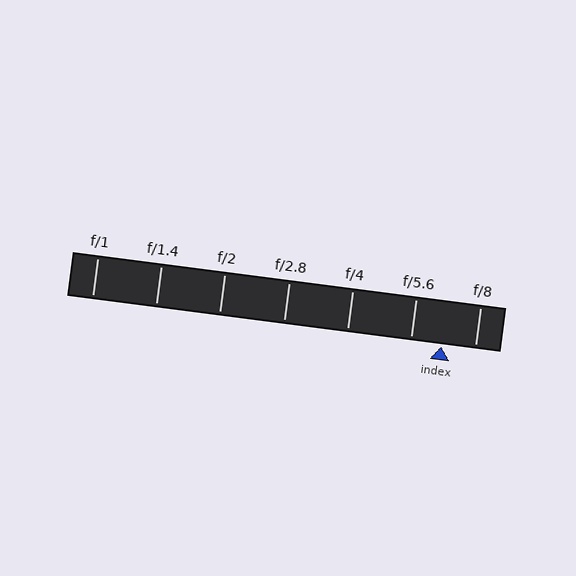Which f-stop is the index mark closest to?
The index mark is closest to f/5.6.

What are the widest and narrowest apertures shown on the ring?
The widest aperture shown is f/1 and the narrowest is f/8.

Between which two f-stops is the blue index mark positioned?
The index mark is between f/5.6 and f/8.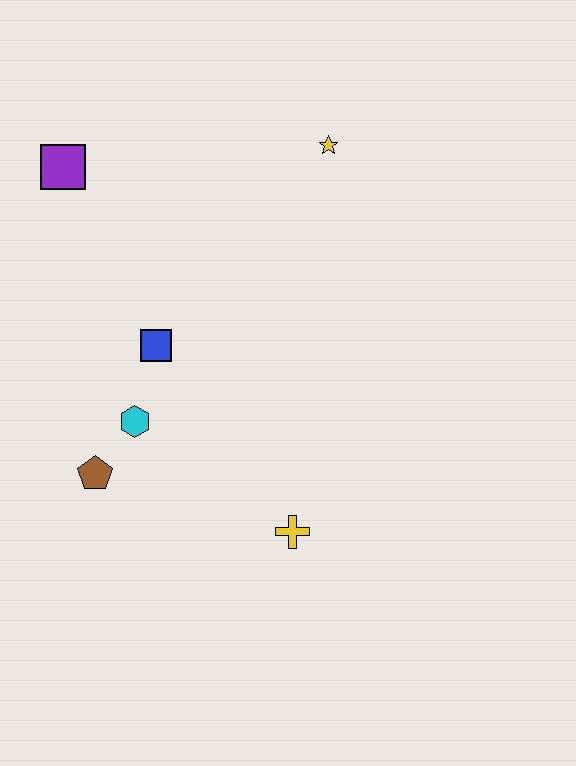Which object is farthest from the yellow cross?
The purple square is farthest from the yellow cross.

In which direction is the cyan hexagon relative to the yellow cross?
The cyan hexagon is to the left of the yellow cross.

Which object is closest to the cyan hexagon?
The brown pentagon is closest to the cyan hexagon.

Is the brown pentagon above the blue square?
No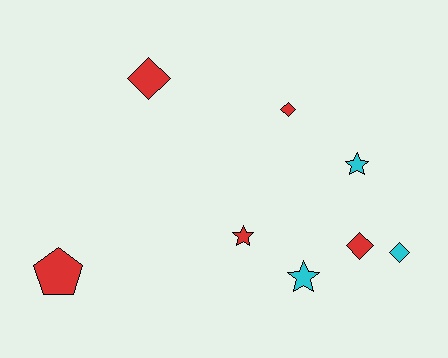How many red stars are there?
There is 1 red star.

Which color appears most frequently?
Red, with 5 objects.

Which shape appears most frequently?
Diamond, with 4 objects.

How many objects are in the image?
There are 8 objects.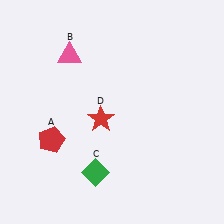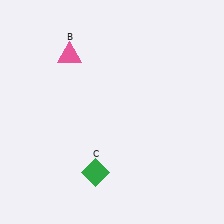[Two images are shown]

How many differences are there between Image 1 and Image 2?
There are 2 differences between the two images.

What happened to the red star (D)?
The red star (D) was removed in Image 2. It was in the bottom-left area of Image 1.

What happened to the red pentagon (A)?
The red pentagon (A) was removed in Image 2. It was in the bottom-left area of Image 1.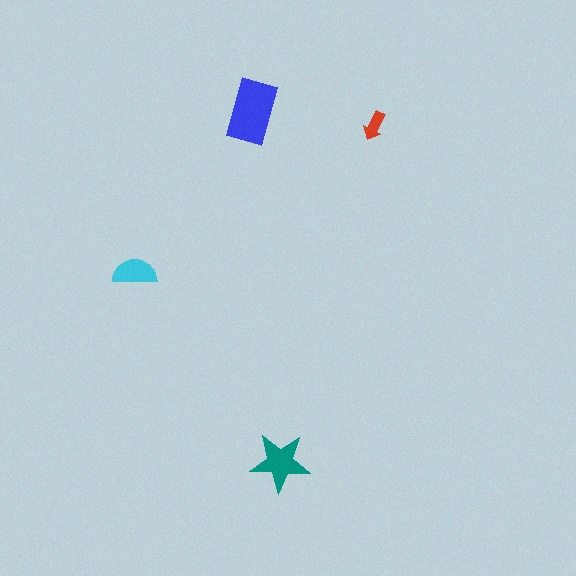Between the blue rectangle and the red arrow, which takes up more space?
The blue rectangle.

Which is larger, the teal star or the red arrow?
The teal star.